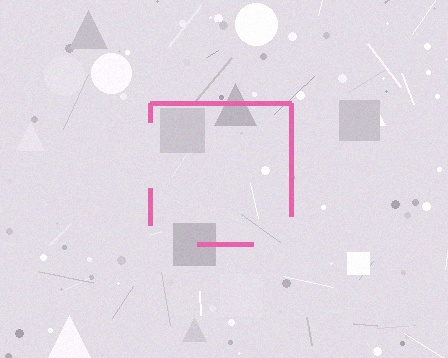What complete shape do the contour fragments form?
The contour fragments form a square.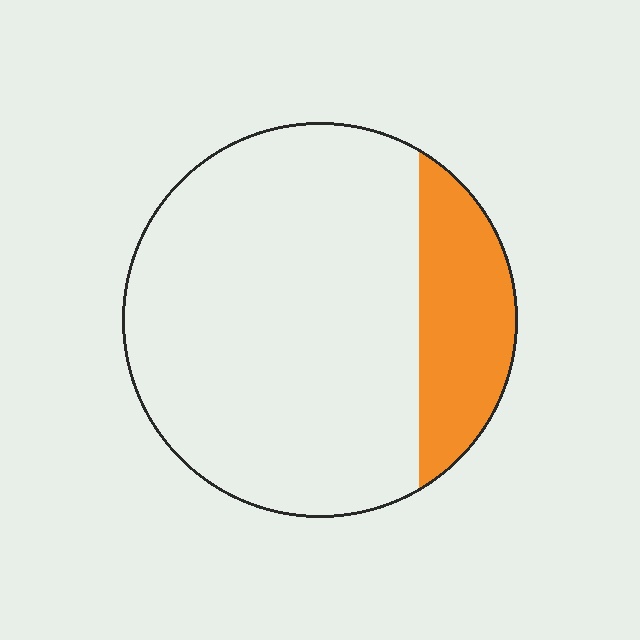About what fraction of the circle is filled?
About one fifth (1/5).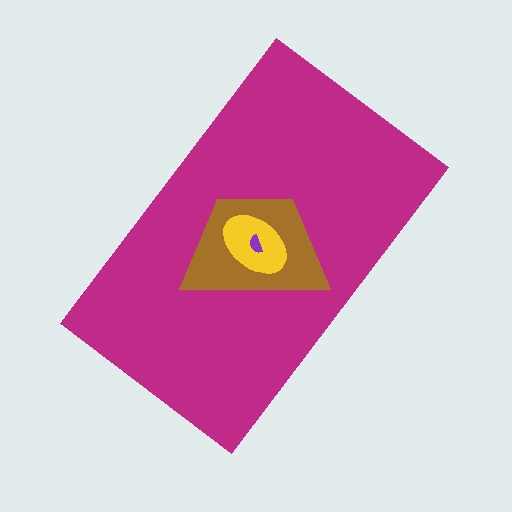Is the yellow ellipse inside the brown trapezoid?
Yes.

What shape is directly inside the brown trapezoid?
The yellow ellipse.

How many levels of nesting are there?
4.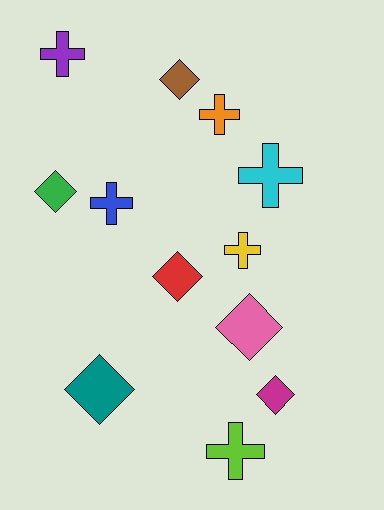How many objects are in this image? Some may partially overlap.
There are 12 objects.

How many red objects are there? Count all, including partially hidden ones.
There is 1 red object.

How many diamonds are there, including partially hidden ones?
There are 6 diamonds.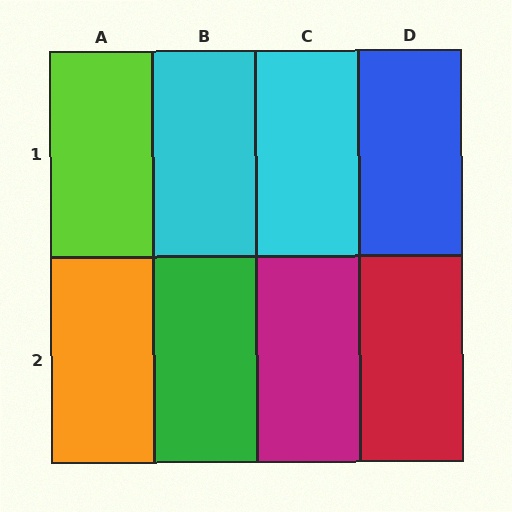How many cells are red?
1 cell is red.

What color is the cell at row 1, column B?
Cyan.